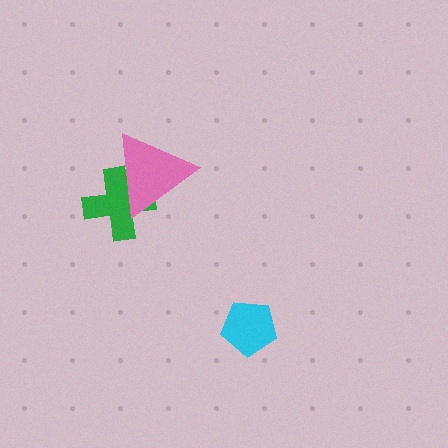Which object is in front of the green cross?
The pink triangle is in front of the green cross.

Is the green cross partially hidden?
Yes, it is partially covered by another shape.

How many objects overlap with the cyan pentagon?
0 objects overlap with the cyan pentagon.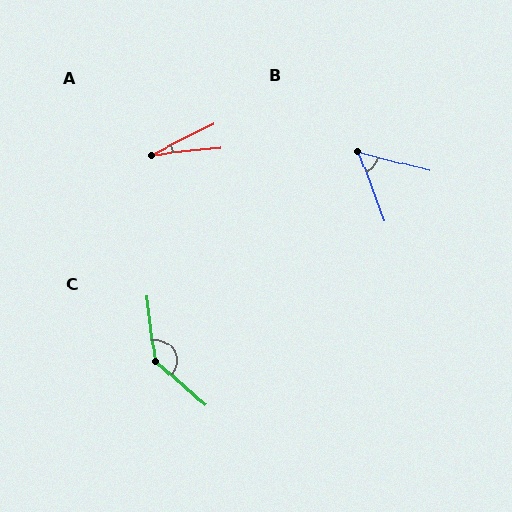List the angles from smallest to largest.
A (21°), B (55°), C (139°).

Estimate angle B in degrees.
Approximately 55 degrees.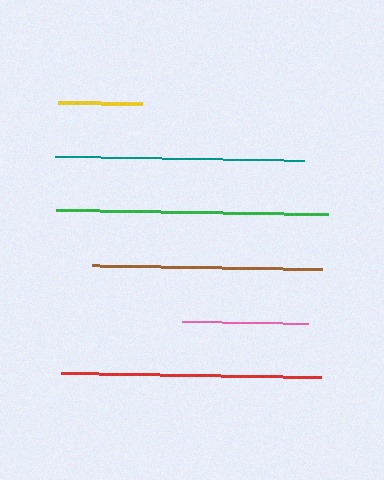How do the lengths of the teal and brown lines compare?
The teal and brown lines are approximately the same length.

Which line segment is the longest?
The green line is the longest at approximately 272 pixels.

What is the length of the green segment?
The green segment is approximately 272 pixels long.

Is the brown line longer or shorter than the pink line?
The brown line is longer than the pink line.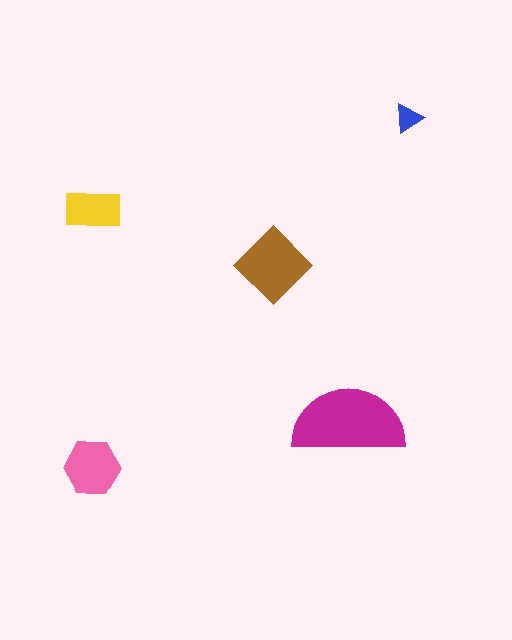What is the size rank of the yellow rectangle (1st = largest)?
4th.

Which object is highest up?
The blue triangle is topmost.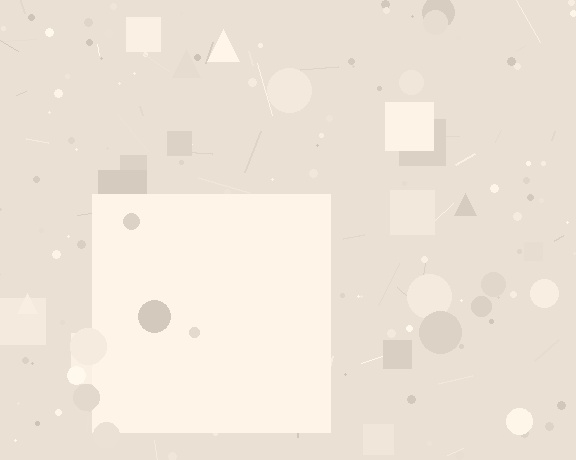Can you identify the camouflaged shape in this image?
The camouflaged shape is a square.